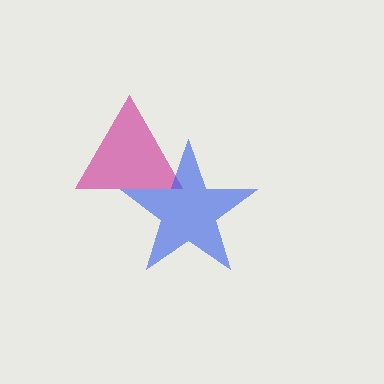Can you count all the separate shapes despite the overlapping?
Yes, there are 2 separate shapes.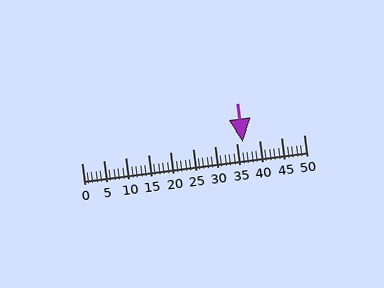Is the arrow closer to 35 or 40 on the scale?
The arrow is closer to 35.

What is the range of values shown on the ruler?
The ruler shows values from 0 to 50.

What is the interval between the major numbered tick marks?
The major tick marks are spaced 5 units apart.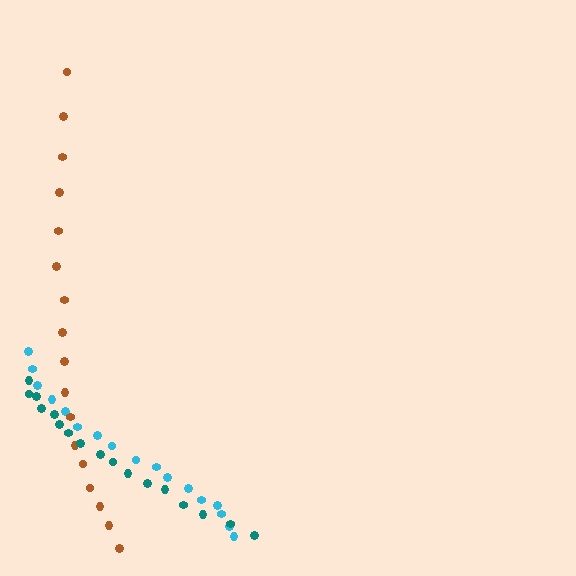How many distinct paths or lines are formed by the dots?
There are 3 distinct paths.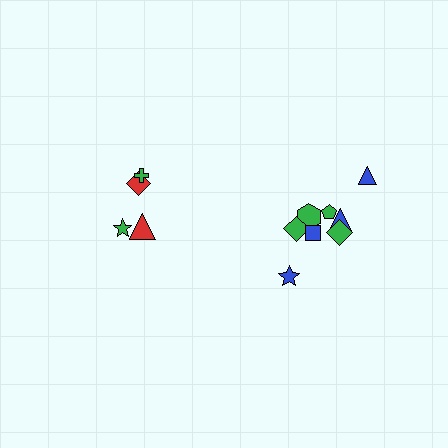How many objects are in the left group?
There are 4 objects.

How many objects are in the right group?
There are 8 objects.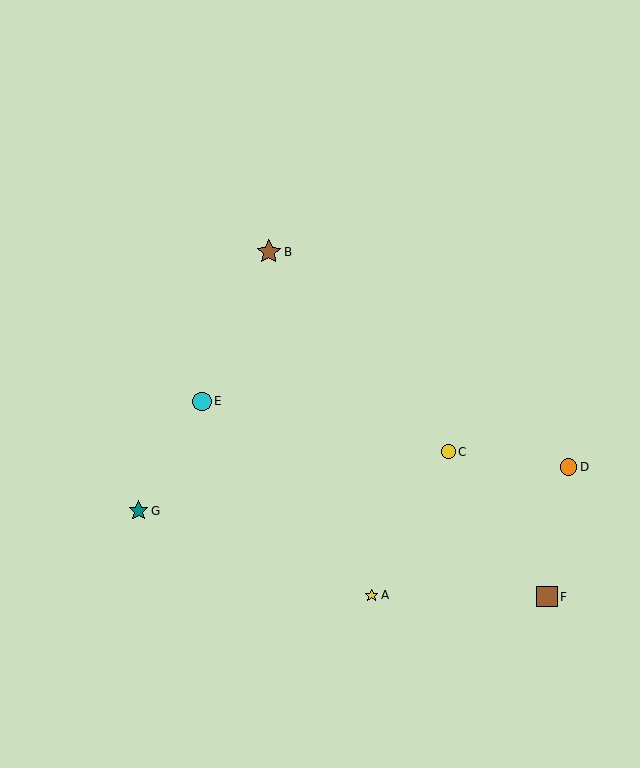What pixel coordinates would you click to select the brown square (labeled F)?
Click at (547, 597) to select the brown square F.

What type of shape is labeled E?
Shape E is a cyan circle.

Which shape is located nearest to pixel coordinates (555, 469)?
The orange circle (labeled D) at (569, 467) is nearest to that location.